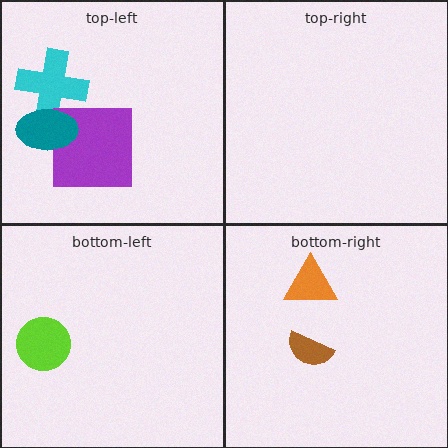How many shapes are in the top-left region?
3.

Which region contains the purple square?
The top-left region.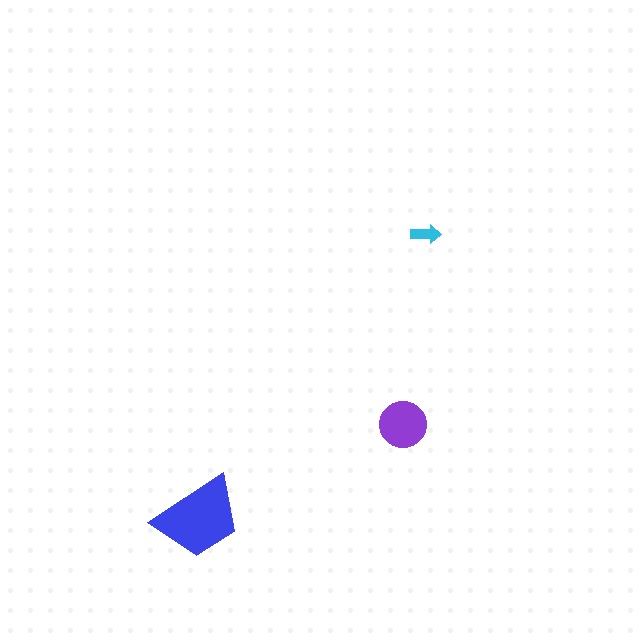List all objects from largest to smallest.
The blue trapezoid, the purple circle, the cyan arrow.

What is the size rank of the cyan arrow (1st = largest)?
3rd.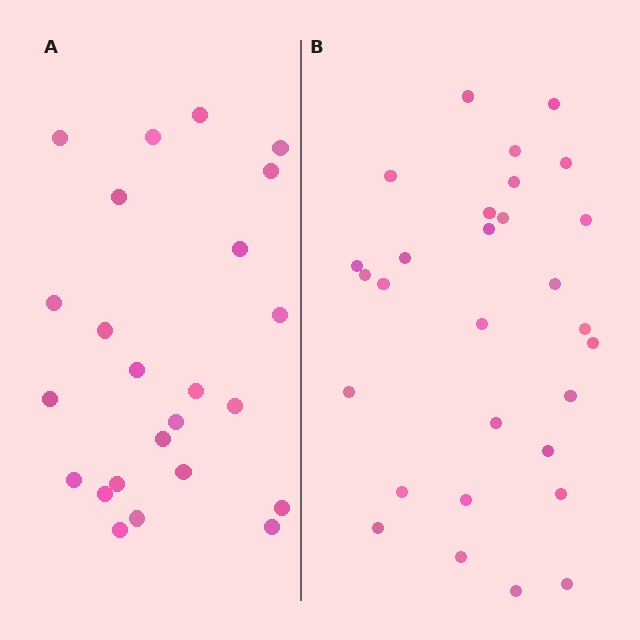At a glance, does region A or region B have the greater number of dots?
Region B (the right region) has more dots.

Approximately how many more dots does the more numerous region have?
Region B has about 5 more dots than region A.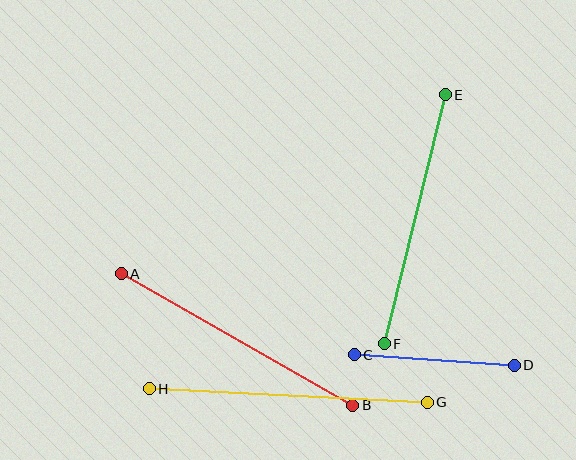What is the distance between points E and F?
The distance is approximately 256 pixels.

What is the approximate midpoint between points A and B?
The midpoint is at approximately (237, 340) pixels.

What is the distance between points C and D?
The distance is approximately 160 pixels.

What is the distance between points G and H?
The distance is approximately 278 pixels.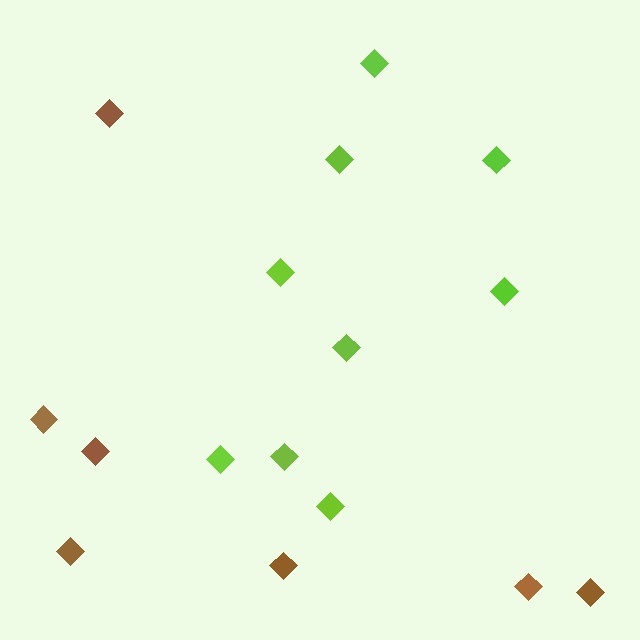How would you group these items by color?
There are 2 groups: one group of brown diamonds (7) and one group of lime diamonds (9).